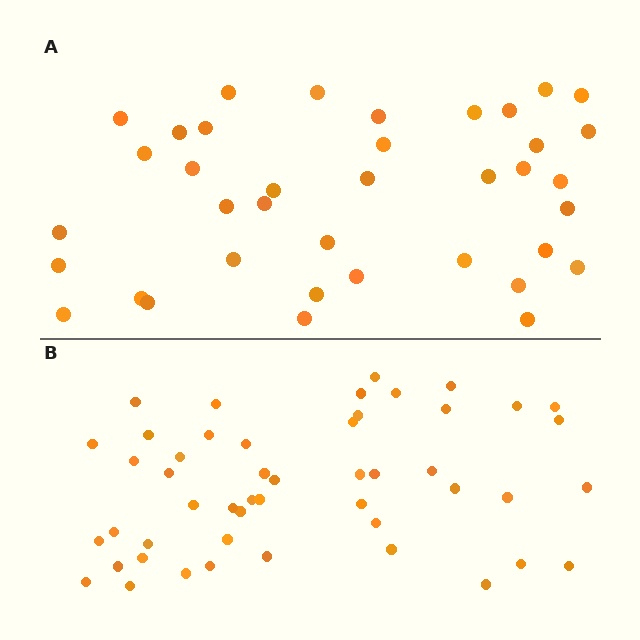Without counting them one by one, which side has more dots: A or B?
Region B (the bottom region) has more dots.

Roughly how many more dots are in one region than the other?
Region B has roughly 12 or so more dots than region A.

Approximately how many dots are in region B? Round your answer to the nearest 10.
About 50 dots. (The exact count is 49, which rounds to 50.)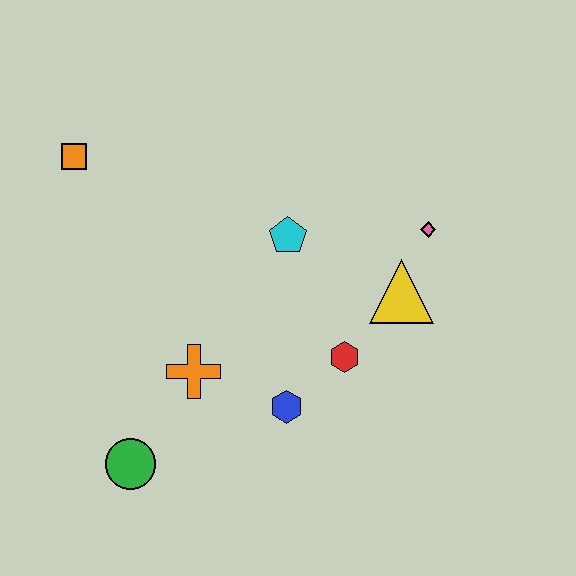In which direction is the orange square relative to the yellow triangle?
The orange square is to the left of the yellow triangle.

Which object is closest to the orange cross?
The blue hexagon is closest to the orange cross.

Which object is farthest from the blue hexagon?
The orange square is farthest from the blue hexagon.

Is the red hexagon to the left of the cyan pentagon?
No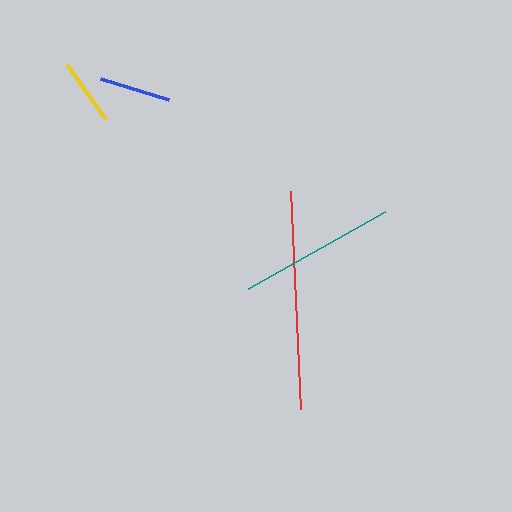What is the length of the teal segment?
The teal segment is approximately 157 pixels long.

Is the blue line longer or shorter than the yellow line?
The blue line is longer than the yellow line.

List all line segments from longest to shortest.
From longest to shortest: red, teal, blue, yellow.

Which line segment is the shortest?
The yellow line is the shortest at approximately 67 pixels.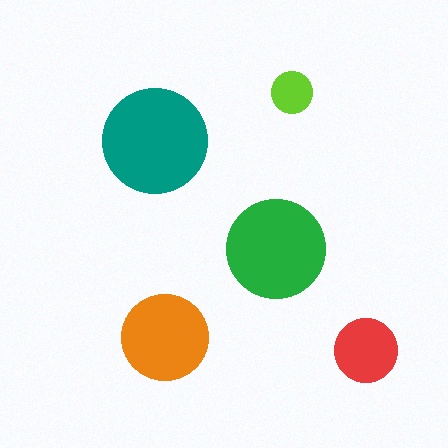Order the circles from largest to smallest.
the teal one, the green one, the orange one, the red one, the lime one.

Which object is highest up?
The lime circle is topmost.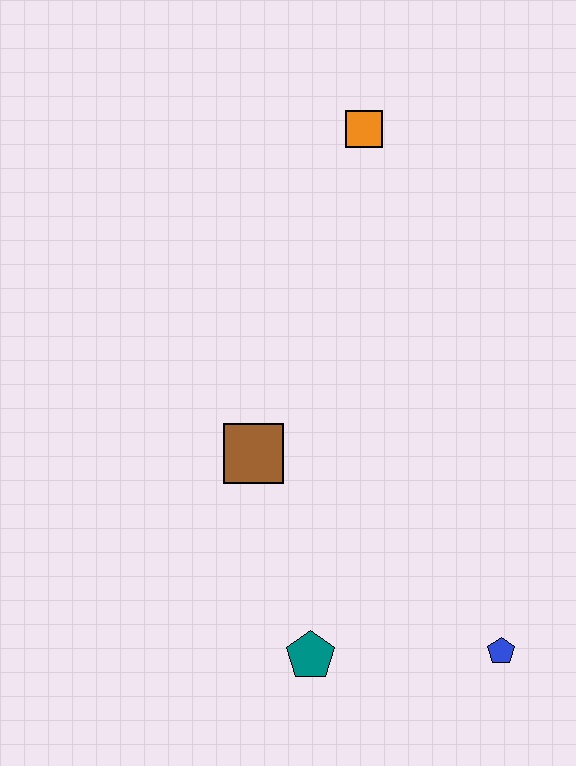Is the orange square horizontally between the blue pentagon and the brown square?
Yes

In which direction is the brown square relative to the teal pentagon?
The brown square is above the teal pentagon.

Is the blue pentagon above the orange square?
No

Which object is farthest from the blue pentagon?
The orange square is farthest from the blue pentagon.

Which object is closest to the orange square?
The brown square is closest to the orange square.